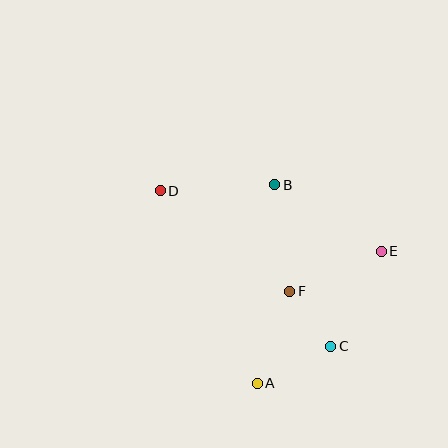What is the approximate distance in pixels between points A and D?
The distance between A and D is approximately 215 pixels.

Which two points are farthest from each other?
Points C and D are farthest from each other.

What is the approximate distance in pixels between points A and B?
The distance between A and B is approximately 199 pixels.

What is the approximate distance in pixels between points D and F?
The distance between D and F is approximately 164 pixels.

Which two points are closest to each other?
Points C and F are closest to each other.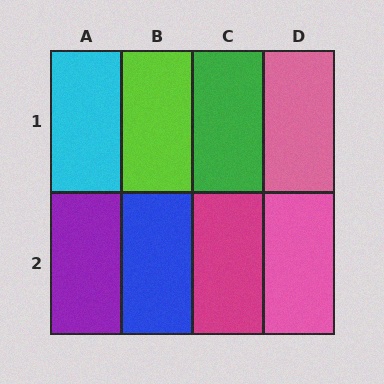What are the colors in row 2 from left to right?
Purple, blue, magenta, pink.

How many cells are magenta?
1 cell is magenta.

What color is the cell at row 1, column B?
Lime.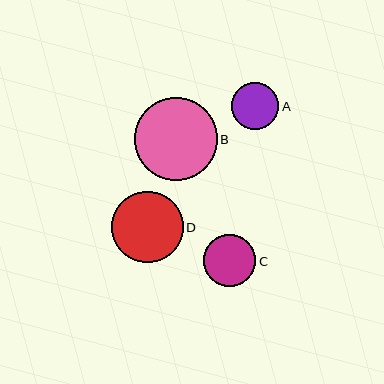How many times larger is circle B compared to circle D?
Circle B is approximately 1.2 times the size of circle D.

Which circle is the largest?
Circle B is the largest with a size of approximately 83 pixels.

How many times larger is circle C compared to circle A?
Circle C is approximately 1.1 times the size of circle A.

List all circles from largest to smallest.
From largest to smallest: B, D, C, A.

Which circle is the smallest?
Circle A is the smallest with a size of approximately 47 pixels.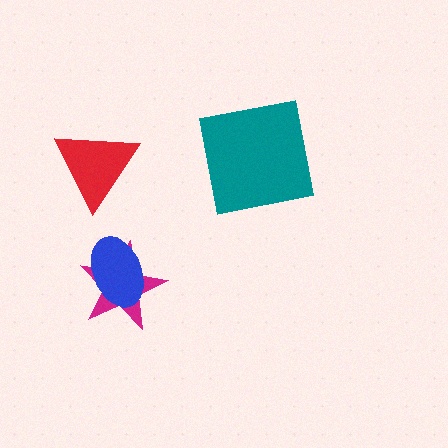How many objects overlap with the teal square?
0 objects overlap with the teal square.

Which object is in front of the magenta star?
The blue ellipse is in front of the magenta star.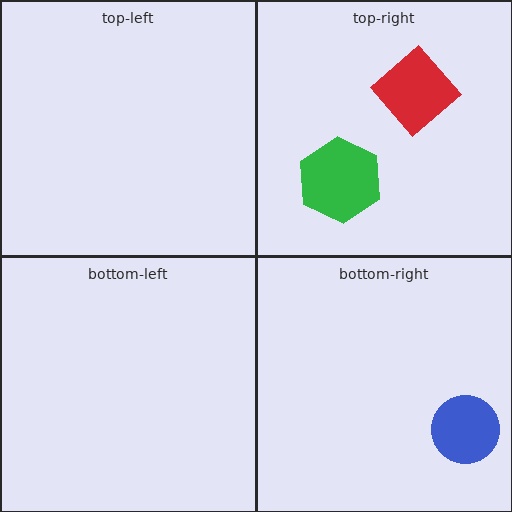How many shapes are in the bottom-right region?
1.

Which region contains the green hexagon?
The top-right region.